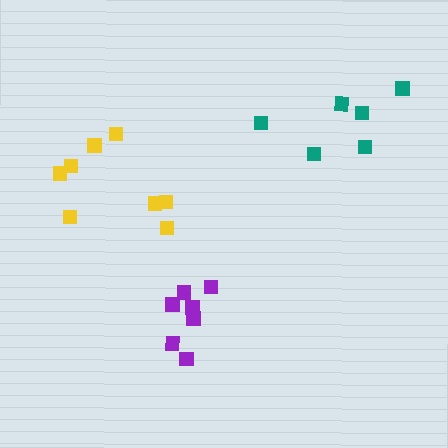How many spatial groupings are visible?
There are 3 spatial groupings.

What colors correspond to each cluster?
The clusters are colored: yellow, purple, teal.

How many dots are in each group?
Group 1: 8 dots, Group 2: 7 dots, Group 3: 6 dots (21 total).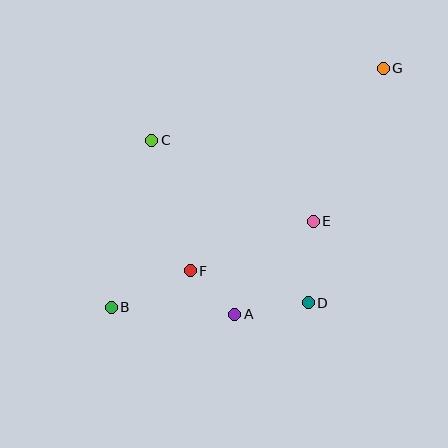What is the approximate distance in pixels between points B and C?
The distance between B and C is approximately 172 pixels.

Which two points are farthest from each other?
Points B and G are farthest from each other.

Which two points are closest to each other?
Points A and F are closest to each other.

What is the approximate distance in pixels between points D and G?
The distance between D and G is approximately 246 pixels.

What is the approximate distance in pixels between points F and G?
The distance between F and G is approximately 280 pixels.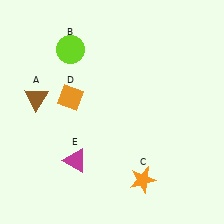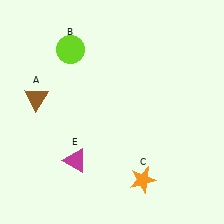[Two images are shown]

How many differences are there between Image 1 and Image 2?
There is 1 difference between the two images.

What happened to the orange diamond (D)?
The orange diamond (D) was removed in Image 2. It was in the top-left area of Image 1.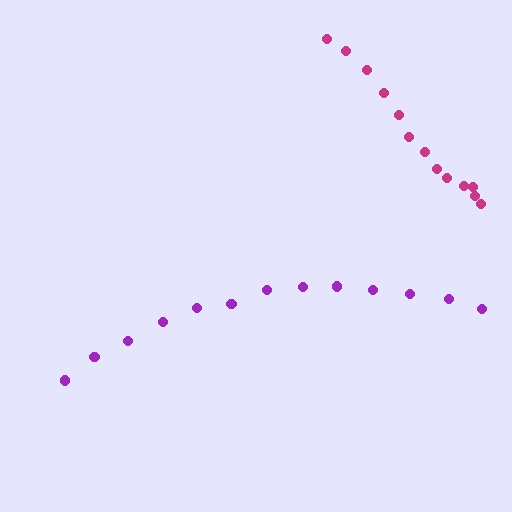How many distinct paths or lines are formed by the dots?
There are 2 distinct paths.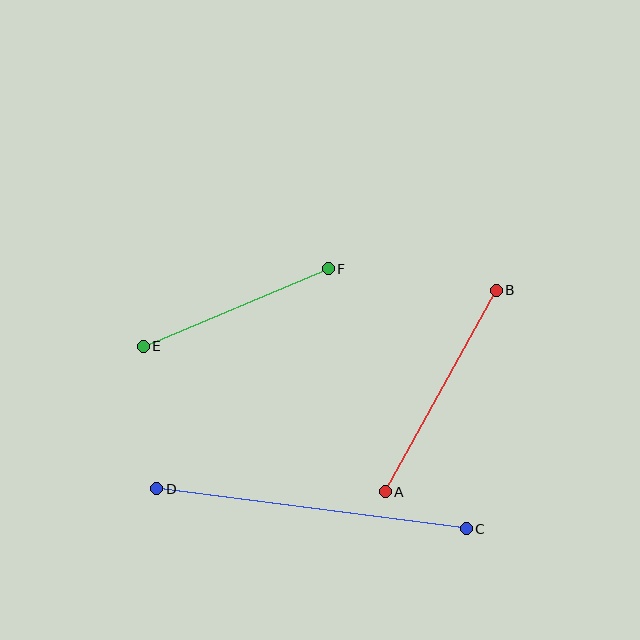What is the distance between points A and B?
The distance is approximately 230 pixels.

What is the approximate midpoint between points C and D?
The midpoint is at approximately (311, 509) pixels.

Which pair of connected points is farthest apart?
Points C and D are farthest apart.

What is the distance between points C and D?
The distance is approximately 312 pixels.